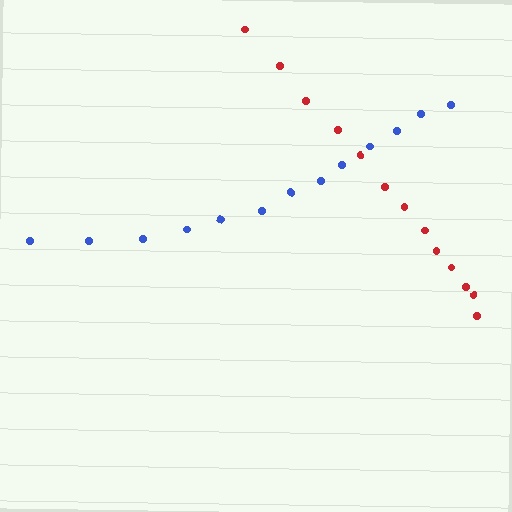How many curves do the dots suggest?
There are 2 distinct paths.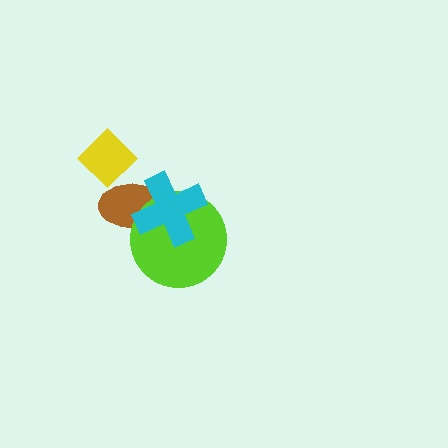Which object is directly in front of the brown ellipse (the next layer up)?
The lime circle is directly in front of the brown ellipse.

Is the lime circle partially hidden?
Yes, it is partially covered by another shape.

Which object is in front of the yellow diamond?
The brown ellipse is in front of the yellow diamond.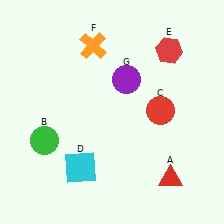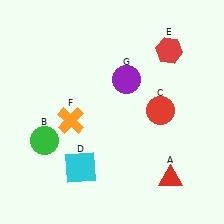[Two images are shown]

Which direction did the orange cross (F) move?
The orange cross (F) moved down.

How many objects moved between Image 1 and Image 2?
1 object moved between the two images.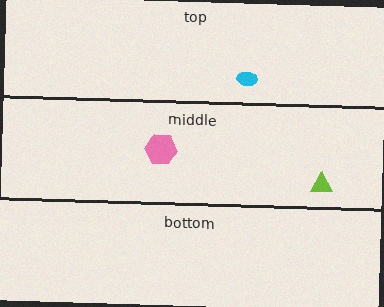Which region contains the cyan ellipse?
The top region.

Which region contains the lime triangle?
The middle region.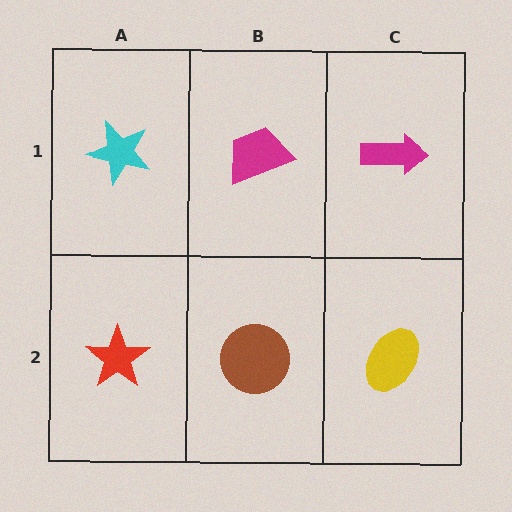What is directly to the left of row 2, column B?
A red star.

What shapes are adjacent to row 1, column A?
A red star (row 2, column A), a magenta trapezoid (row 1, column B).